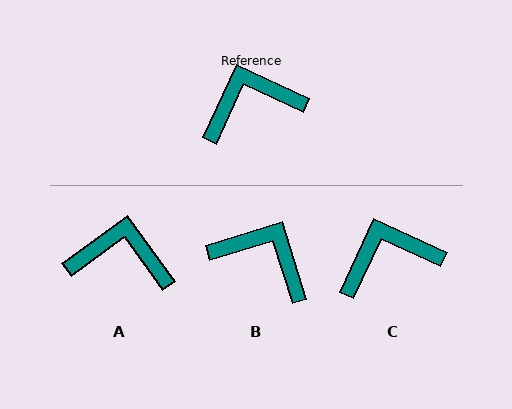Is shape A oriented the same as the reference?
No, it is off by about 29 degrees.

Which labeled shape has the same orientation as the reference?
C.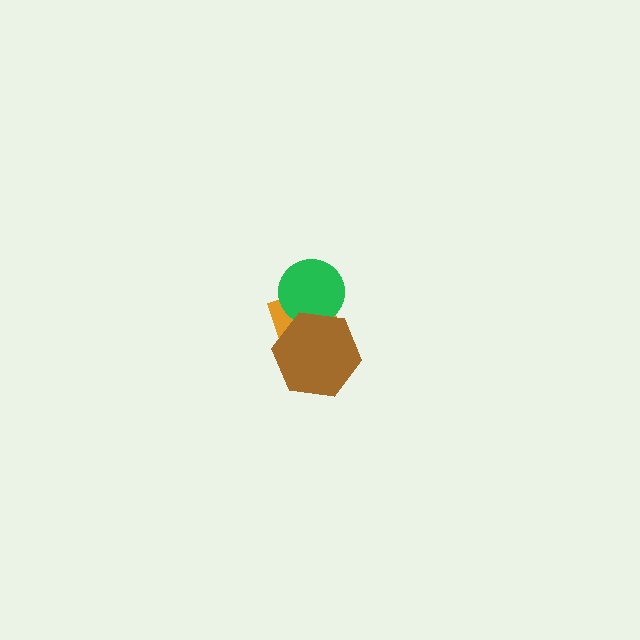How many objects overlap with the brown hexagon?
2 objects overlap with the brown hexagon.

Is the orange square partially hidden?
Yes, it is partially covered by another shape.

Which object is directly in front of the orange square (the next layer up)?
The green circle is directly in front of the orange square.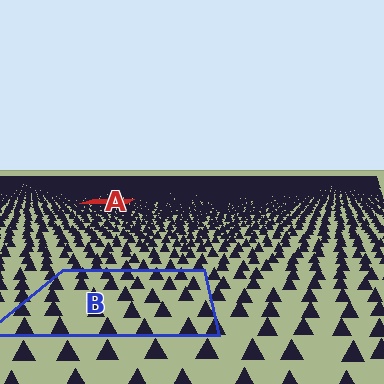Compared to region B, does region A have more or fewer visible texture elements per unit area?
Region A has more texture elements per unit area — they are packed more densely because it is farther away.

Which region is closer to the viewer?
Region B is closer. The texture elements there are larger and more spread out.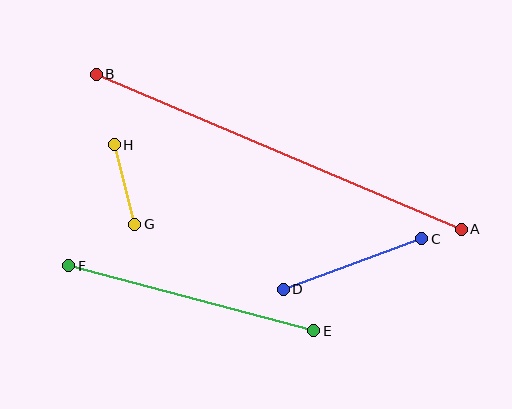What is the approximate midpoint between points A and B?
The midpoint is at approximately (279, 152) pixels.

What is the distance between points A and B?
The distance is approximately 396 pixels.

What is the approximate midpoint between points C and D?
The midpoint is at approximately (353, 264) pixels.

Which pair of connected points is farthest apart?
Points A and B are farthest apart.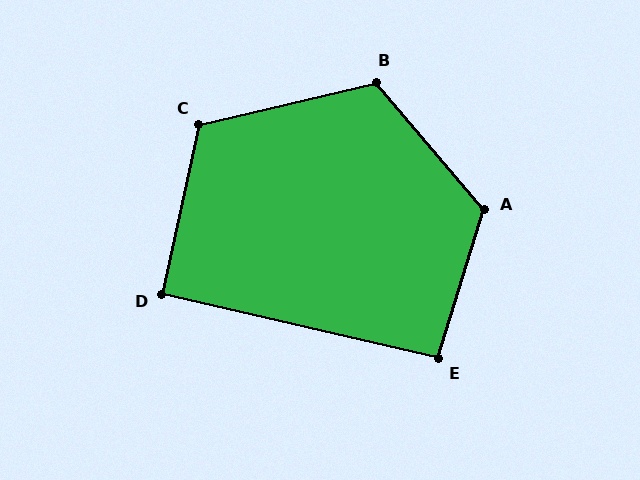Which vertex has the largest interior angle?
A, at approximately 122 degrees.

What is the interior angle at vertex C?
Approximately 116 degrees (obtuse).